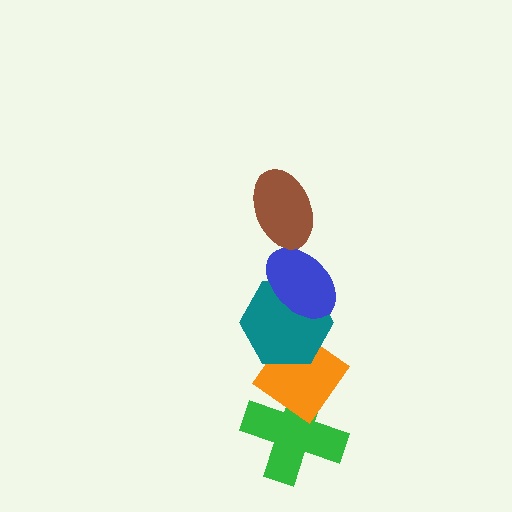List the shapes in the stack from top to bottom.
From top to bottom: the brown ellipse, the blue ellipse, the teal hexagon, the orange diamond, the green cross.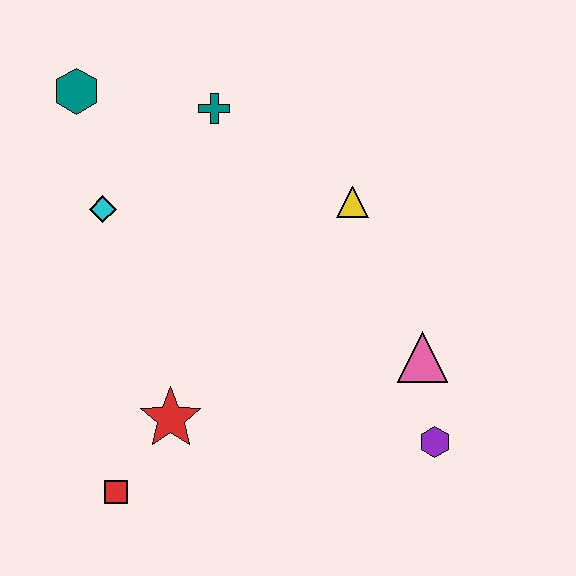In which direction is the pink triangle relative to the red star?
The pink triangle is to the right of the red star.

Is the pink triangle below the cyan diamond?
Yes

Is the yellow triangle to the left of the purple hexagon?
Yes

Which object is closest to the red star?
The red square is closest to the red star.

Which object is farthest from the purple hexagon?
The teal hexagon is farthest from the purple hexagon.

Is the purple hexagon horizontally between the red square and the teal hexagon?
No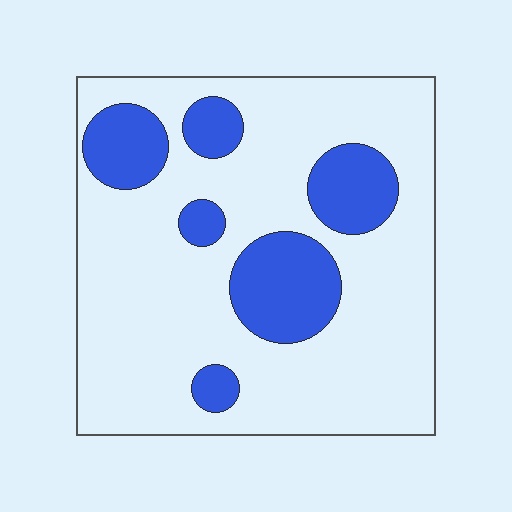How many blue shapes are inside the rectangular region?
6.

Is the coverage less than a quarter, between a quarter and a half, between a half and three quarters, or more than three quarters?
Less than a quarter.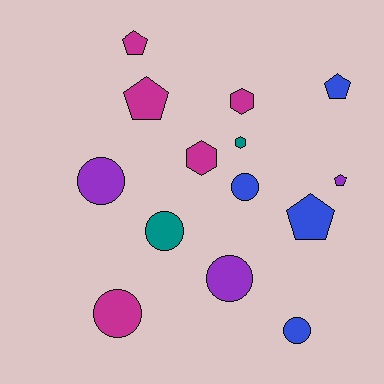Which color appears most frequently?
Magenta, with 5 objects.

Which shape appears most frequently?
Circle, with 6 objects.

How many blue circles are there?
There are 2 blue circles.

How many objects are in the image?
There are 14 objects.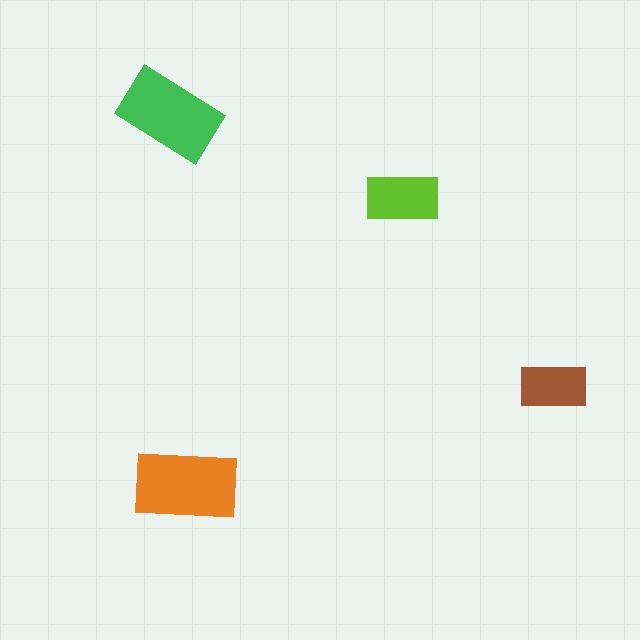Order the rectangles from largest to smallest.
the orange one, the green one, the lime one, the brown one.